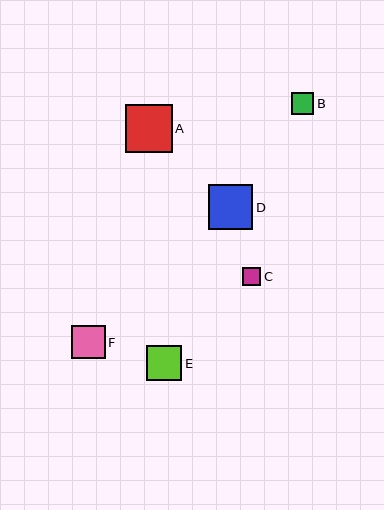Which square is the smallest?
Square C is the smallest with a size of approximately 19 pixels.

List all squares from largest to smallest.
From largest to smallest: A, D, E, F, B, C.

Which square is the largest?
Square A is the largest with a size of approximately 47 pixels.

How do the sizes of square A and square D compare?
Square A and square D are approximately the same size.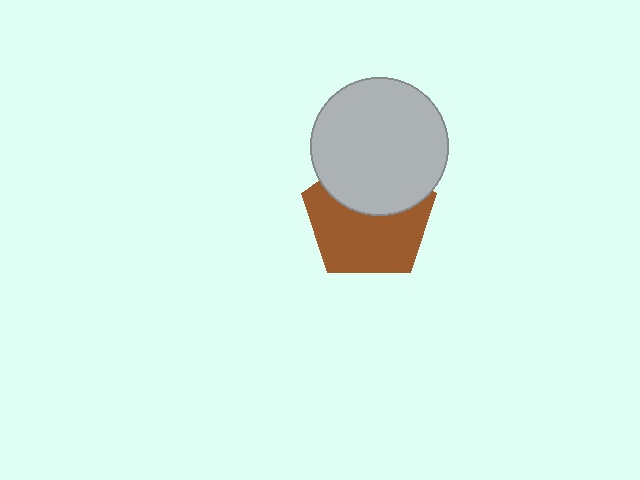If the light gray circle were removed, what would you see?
You would see the complete brown pentagon.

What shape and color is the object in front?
The object in front is a light gray circle.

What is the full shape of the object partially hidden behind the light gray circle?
The partially hidden object is a brown pentagon.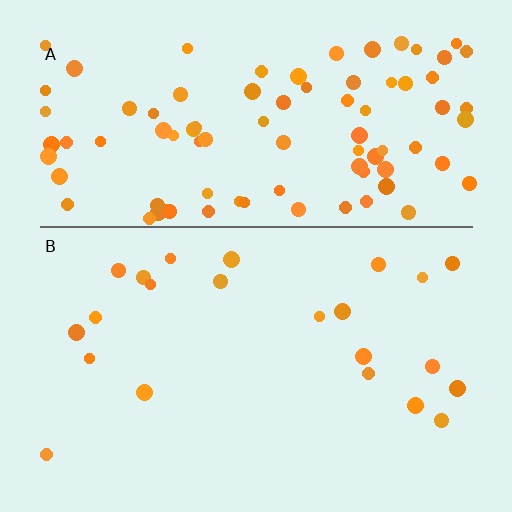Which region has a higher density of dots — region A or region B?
A (the top).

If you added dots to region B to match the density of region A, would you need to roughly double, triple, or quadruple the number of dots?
Approximately quadruple.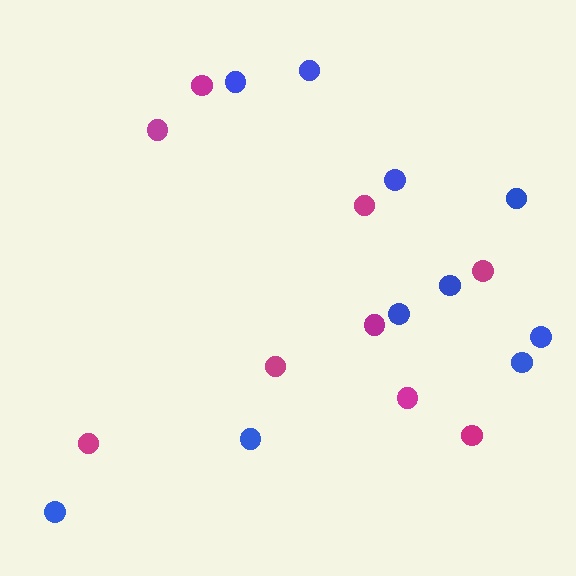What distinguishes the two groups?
There are 2 groups: one group of blue circles (10) and one group of magenta circles (9).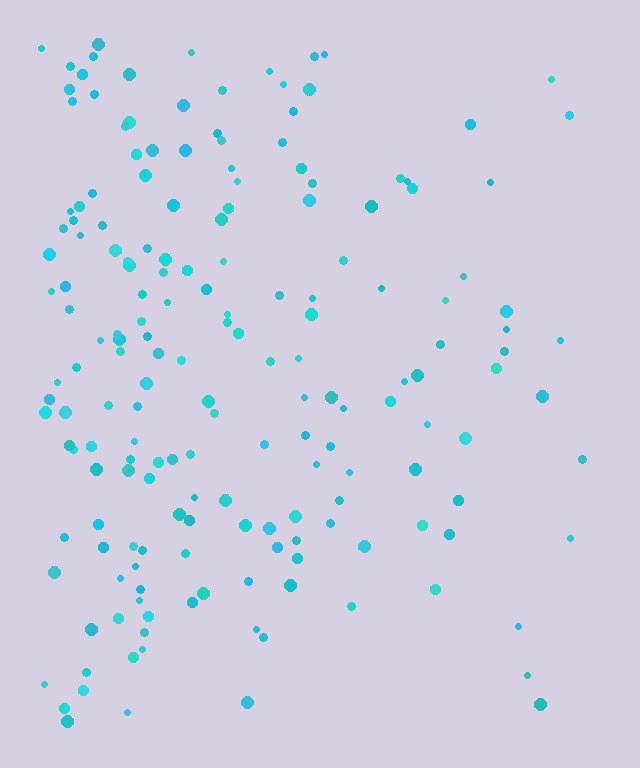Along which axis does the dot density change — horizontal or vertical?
Horizontal.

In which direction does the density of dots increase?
From right to left, with the left side densest.